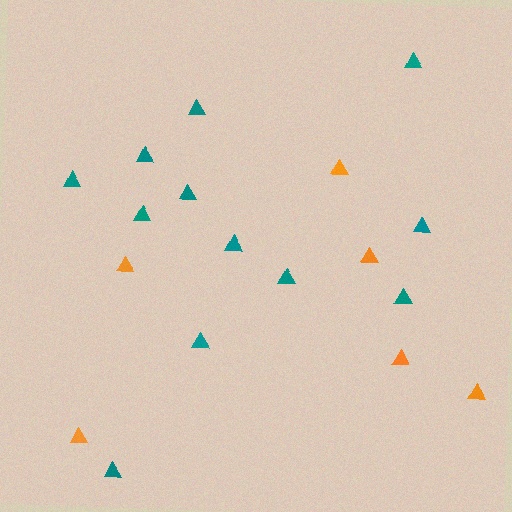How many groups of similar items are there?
There are 2 groups: one group of orange triangles (6) and one group of teal triangles (12).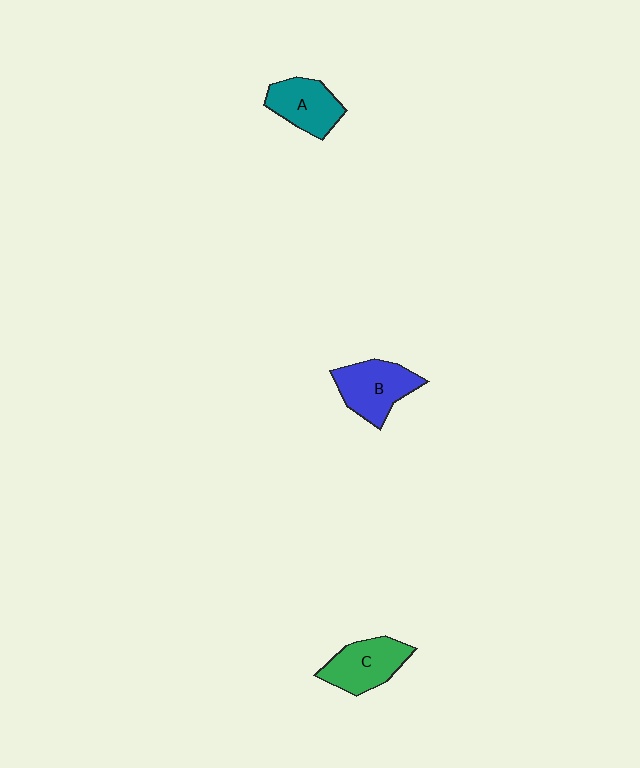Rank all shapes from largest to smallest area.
From largest to smallest: B (blue), C (green), A (teal).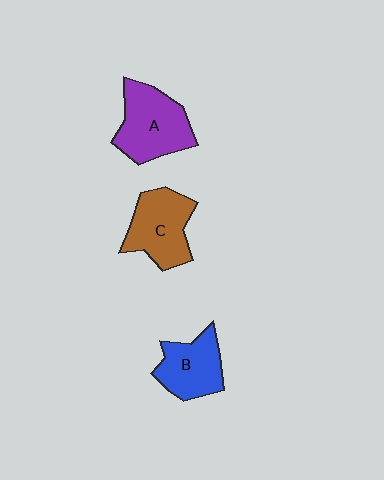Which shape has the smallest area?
Shape B (blue).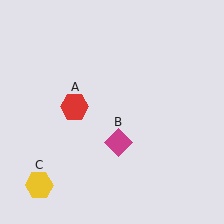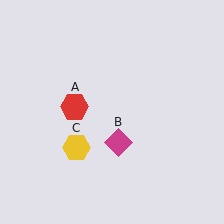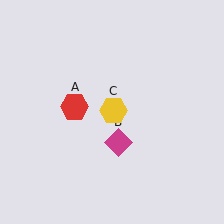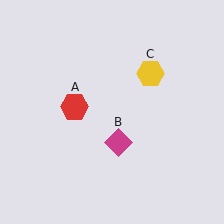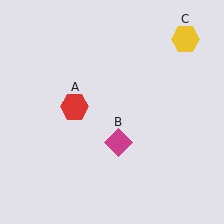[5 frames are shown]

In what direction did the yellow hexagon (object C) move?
The yellow hexagon (object C) moved up and to the right.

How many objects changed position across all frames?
1 object changed position: yellow hexagon (object C).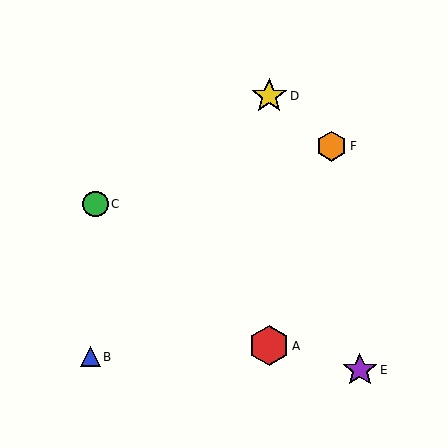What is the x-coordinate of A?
Object A is at x≈269.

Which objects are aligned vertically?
Objects A, D are aligned vertically.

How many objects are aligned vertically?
2 objects (A, D) are aligned vertically.